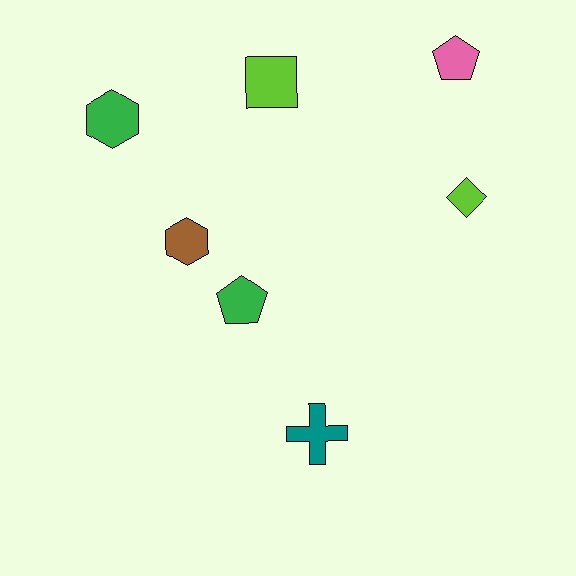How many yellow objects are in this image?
There are no yellow objects.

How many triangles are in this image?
There are no triangles.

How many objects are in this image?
There are 7 objects.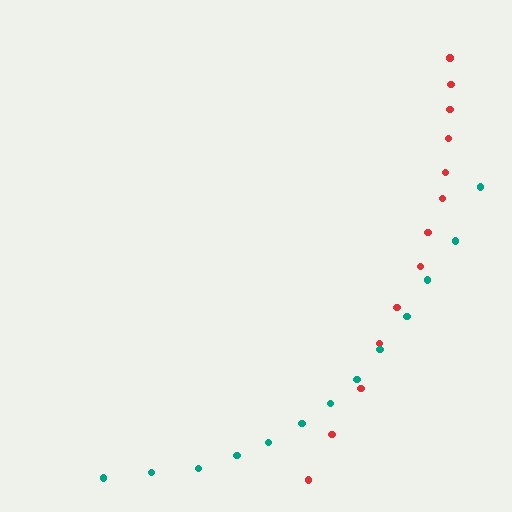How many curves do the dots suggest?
There are 2 distinct paths.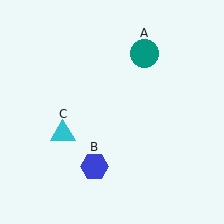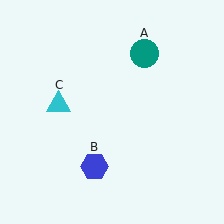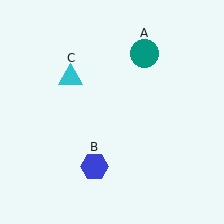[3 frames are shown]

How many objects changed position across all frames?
1 object changed position: cyan triangle (object C).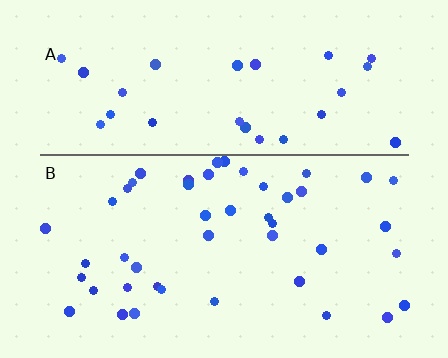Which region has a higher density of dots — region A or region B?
B (the bottom).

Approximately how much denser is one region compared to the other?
Approximately 1.5× — region B over region A.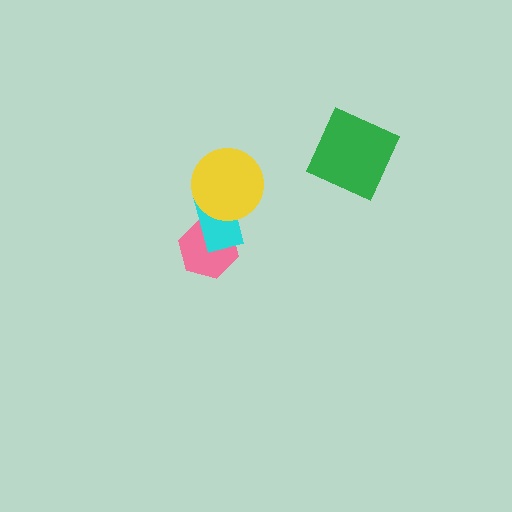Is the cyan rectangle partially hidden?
Yes, it is partially covered by another shape.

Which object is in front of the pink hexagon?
The cyan rectangle is in front of the pink hexagon.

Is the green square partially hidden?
No, no other shape covers it.